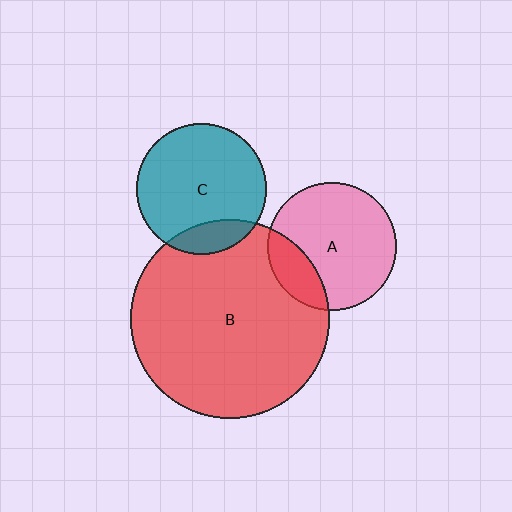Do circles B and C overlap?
Yes.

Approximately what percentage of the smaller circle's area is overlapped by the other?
Approximately 15%.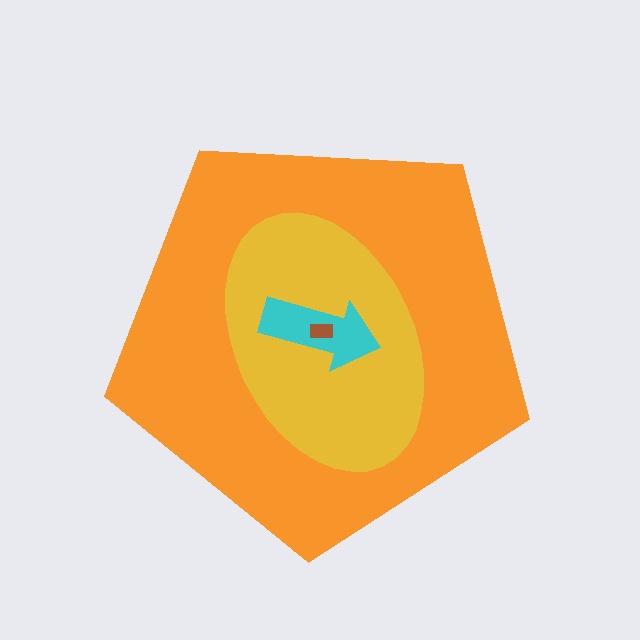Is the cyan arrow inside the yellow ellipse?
Yes.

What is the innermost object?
The brown rectangle.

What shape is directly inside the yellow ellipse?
The cyan arrow.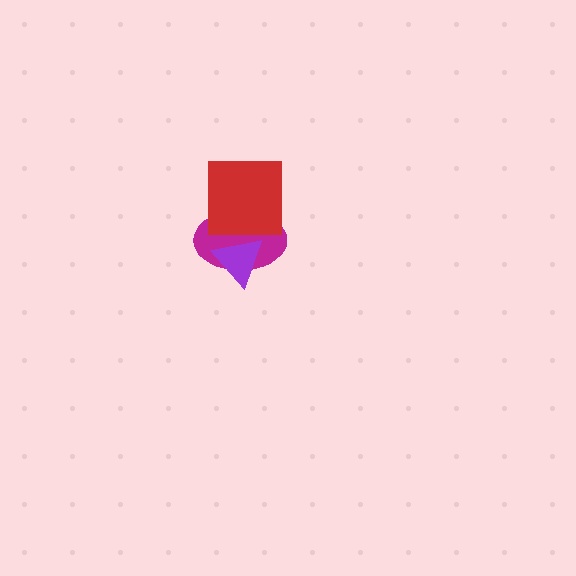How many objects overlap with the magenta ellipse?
2 objects overlap with the magenta ellipse.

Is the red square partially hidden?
No, no other shape covers it.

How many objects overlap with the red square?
1 object overlaps with the red square.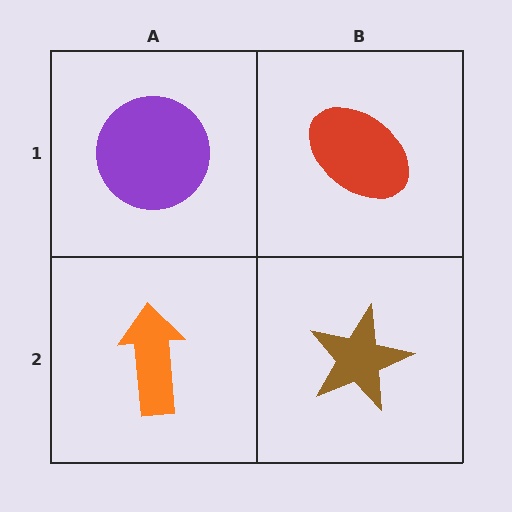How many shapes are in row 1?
2 shapes.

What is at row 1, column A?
A purple circle.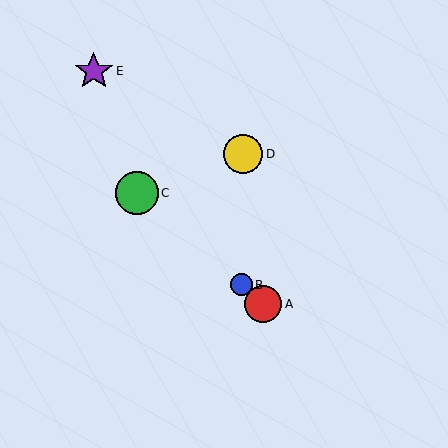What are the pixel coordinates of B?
Object B is at (241, 285).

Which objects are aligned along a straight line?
Objects A, B, C are aligned along a straight line.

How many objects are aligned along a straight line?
3 objects (A, B, C) are aligned along a straight line.